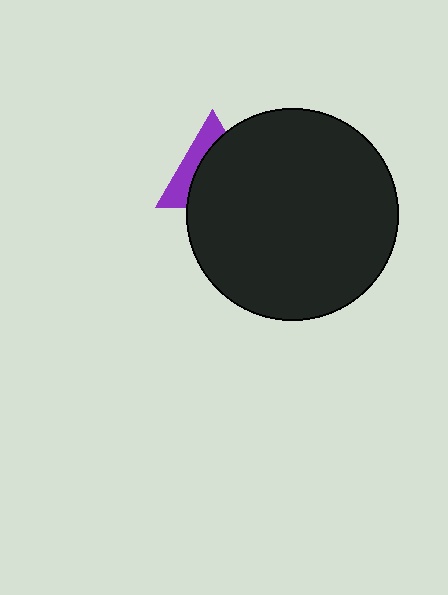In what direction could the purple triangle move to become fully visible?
The purple triangle could move left. That would shift it out from behind the black circle entirely.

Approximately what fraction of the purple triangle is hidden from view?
Roughly 65% of the purple triangle is hidden behind the black circle.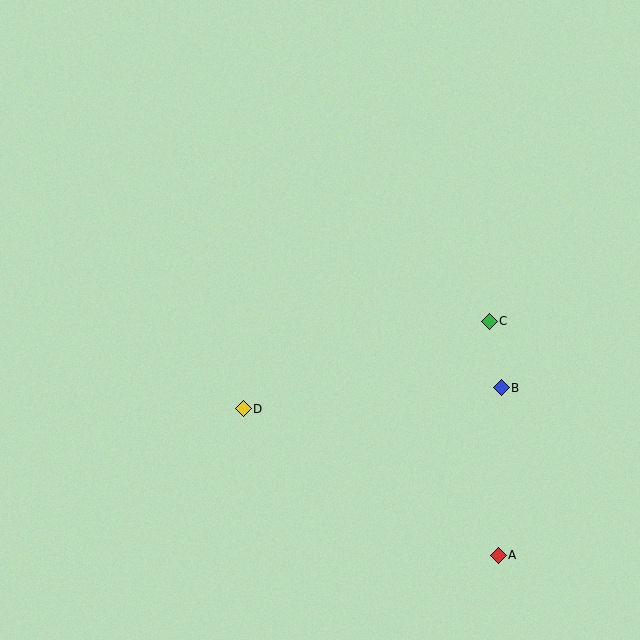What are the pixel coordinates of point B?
Point B is at (501, 388).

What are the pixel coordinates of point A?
Point A is at (498, 555).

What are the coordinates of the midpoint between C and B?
The midpoint between C and B is at (495, 355).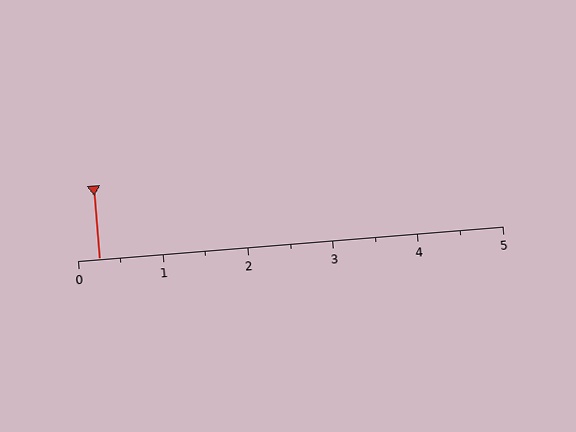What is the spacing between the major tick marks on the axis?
The major ticks are spaced 1 apart.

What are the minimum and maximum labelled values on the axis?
The axis runs from 0 to 5.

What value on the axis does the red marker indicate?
The marker indicates approximately 0.2.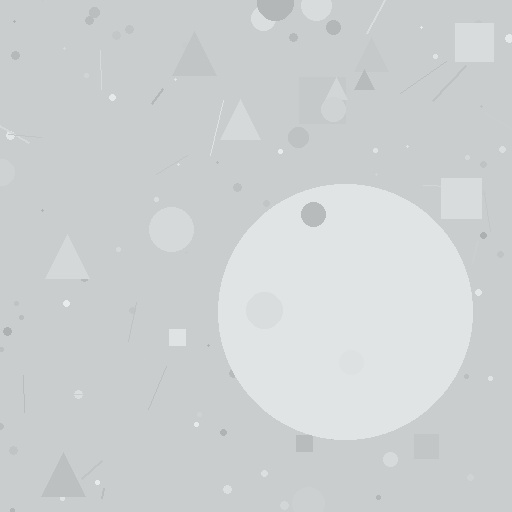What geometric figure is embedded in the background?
A circle is embedded in the background.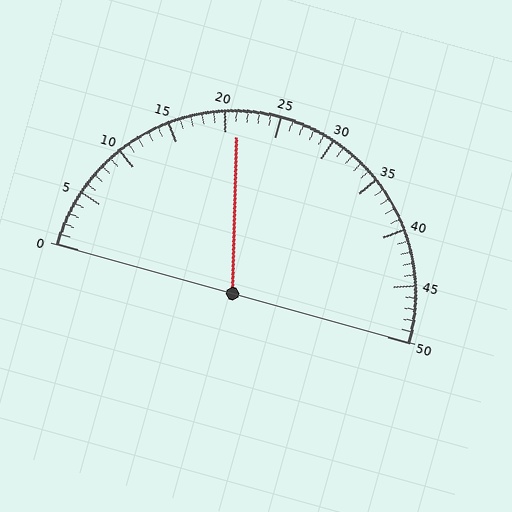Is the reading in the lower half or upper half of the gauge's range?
The reading is in the lower half of the range (0 to 50).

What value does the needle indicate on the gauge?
The needle indicates approximately 21.